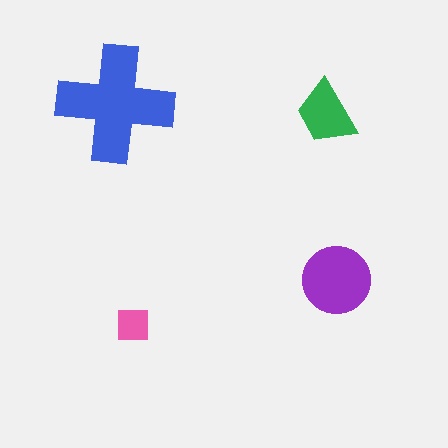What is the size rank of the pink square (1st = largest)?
4th.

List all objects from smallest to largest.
The pink square, the green trapezoid, the purple circle, the blue cross.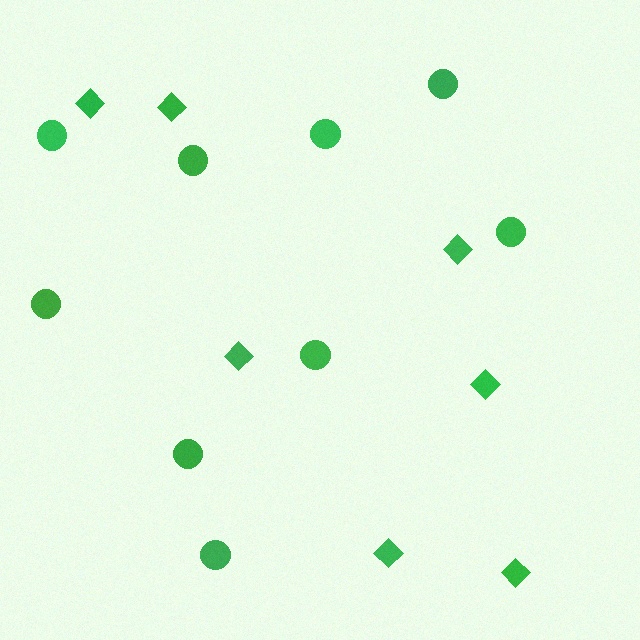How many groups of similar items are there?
There are 2 groups: one group of diamonds (7) and one group of circles (9).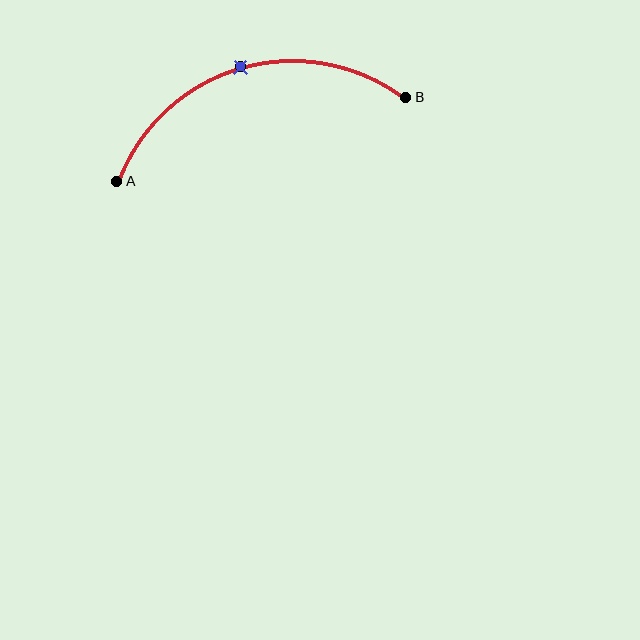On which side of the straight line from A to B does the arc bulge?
The arc bulges above the straight line connecting A and B.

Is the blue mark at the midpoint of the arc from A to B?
Yes. The blue mark lies on the arc at equal arc-length from both A and B — it is the arc midpoint.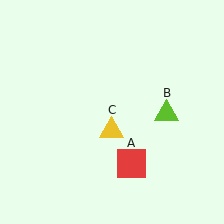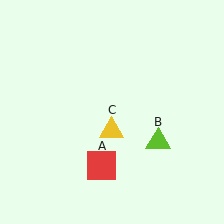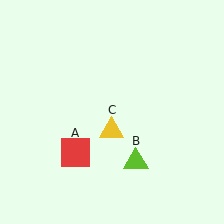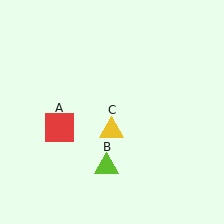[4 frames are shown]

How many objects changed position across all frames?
2 objects changed position: red square (object A), lime triangle (object B).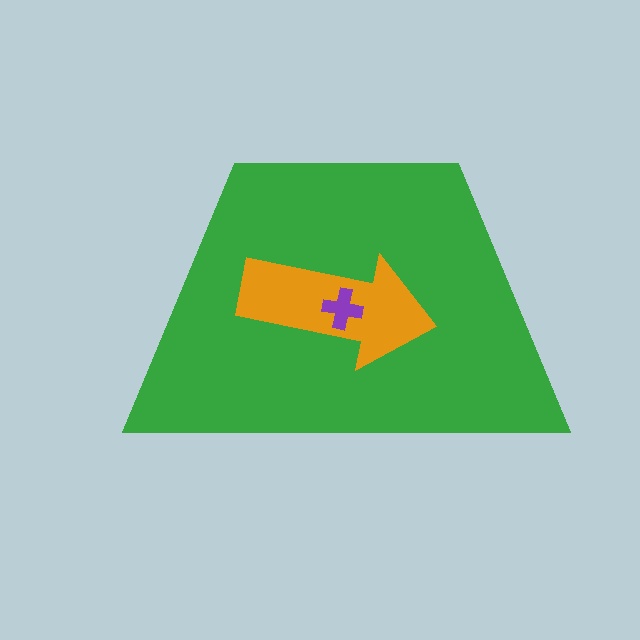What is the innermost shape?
The purple cross.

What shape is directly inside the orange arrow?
The purple cross.